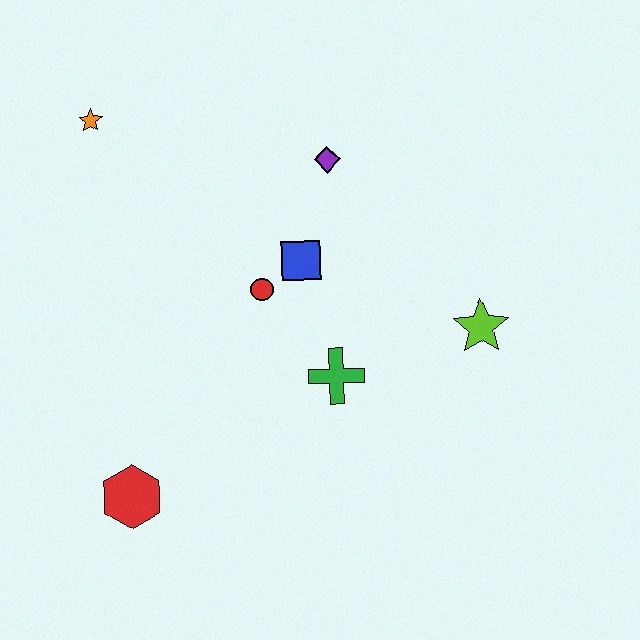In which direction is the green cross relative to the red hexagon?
The green cross is to the right of the red hexagon.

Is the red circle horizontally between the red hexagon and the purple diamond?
Yes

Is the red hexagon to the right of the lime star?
No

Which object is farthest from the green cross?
The orange star is farthest from the green cross.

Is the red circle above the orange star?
No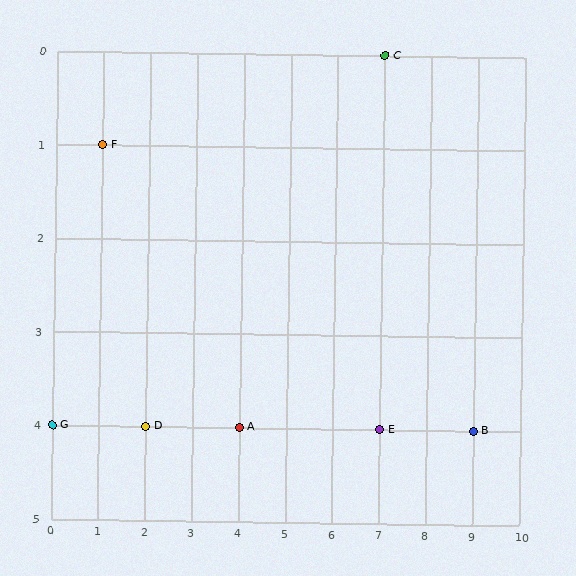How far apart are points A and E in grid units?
Points A and E are 3 columns apart.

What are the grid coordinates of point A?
Point A is at grid coordinates (4, 4).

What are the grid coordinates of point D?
Point D is at grid coordinates (2, 4).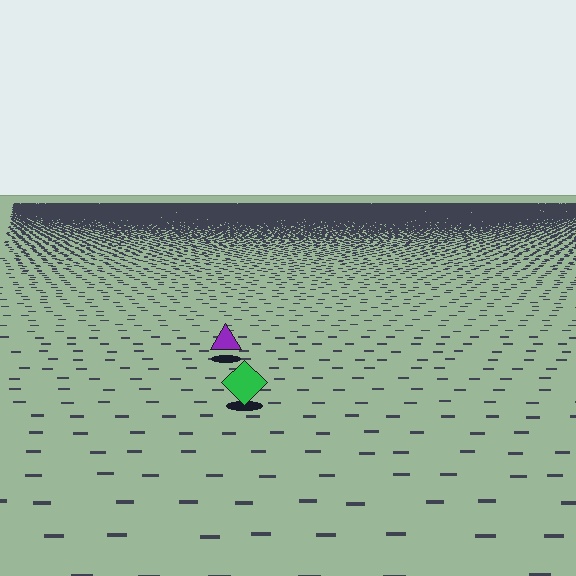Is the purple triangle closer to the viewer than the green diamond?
No. The green diamond is closer — you can tell from the texture gradient: the ground texture is coarser near it.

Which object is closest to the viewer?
The green diamond is closest. The texture marks near it are larger and more spread out.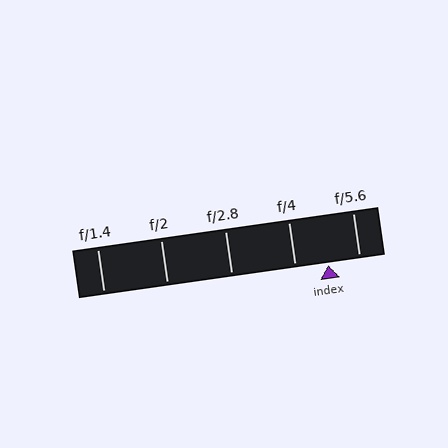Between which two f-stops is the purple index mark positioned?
The index mark is between f/4 and f/5.6.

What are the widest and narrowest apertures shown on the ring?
The widest aperture shown is f/1.4 and the narrowest is f/5.6.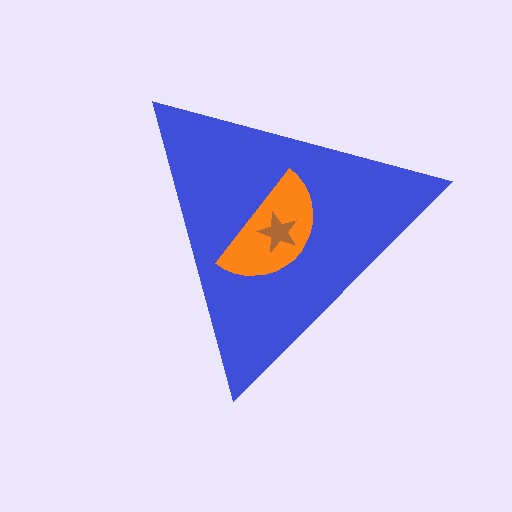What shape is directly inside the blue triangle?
The orange semicircle.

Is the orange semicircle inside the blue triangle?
Yes.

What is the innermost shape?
The brown star.